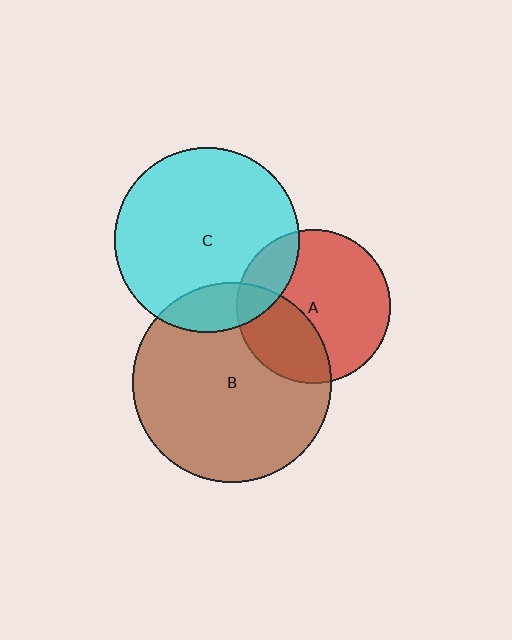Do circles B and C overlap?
Yes.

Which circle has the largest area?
Circle B (brown).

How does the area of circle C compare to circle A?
Approximately 1.5 times.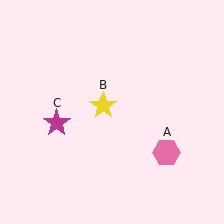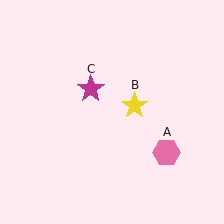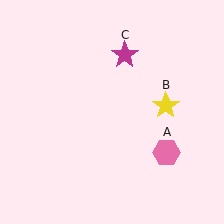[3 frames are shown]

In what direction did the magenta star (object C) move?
The magenta star (object C) moved up and to the right.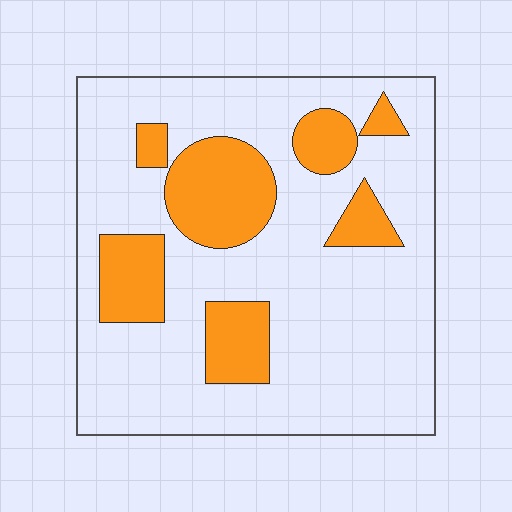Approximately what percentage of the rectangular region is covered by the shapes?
Approximately 25%.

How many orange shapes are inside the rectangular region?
7.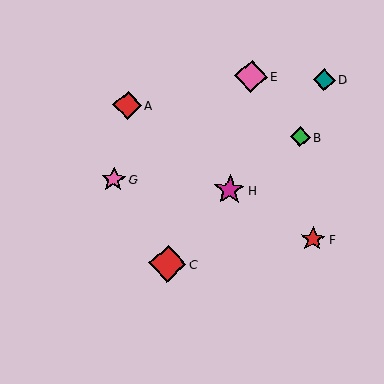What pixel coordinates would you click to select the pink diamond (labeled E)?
Click at (251, 76) to select the pink diamond E.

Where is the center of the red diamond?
The center of the red diamond is at (167, 264).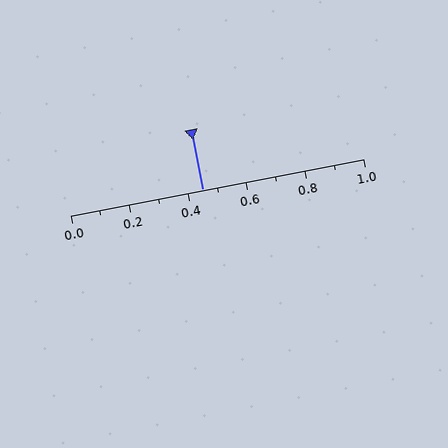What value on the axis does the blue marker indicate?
The marker indicates approximately 0.45.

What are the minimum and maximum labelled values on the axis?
The axis runs from 0.0 to 1.0.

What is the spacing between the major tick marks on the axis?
The major ticks are spaced 0.2 apart.